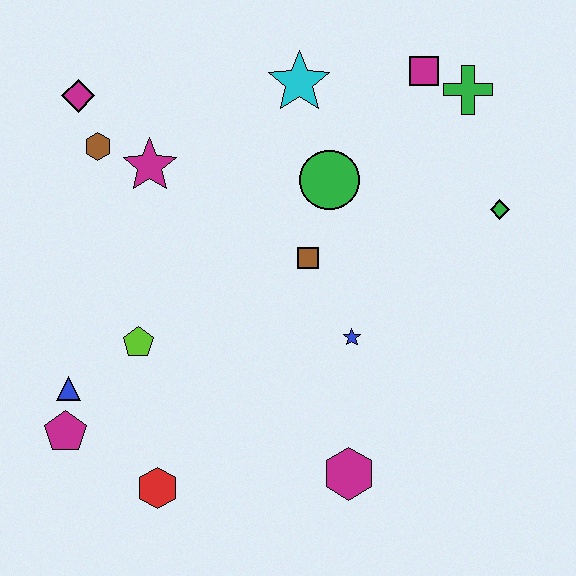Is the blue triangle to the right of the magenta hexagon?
No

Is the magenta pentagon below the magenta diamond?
Yes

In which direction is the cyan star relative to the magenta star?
The cyan star is to the right of the magenta star.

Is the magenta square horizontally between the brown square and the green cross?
Yes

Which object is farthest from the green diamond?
The magenta pentagon is farthest from the green diamond.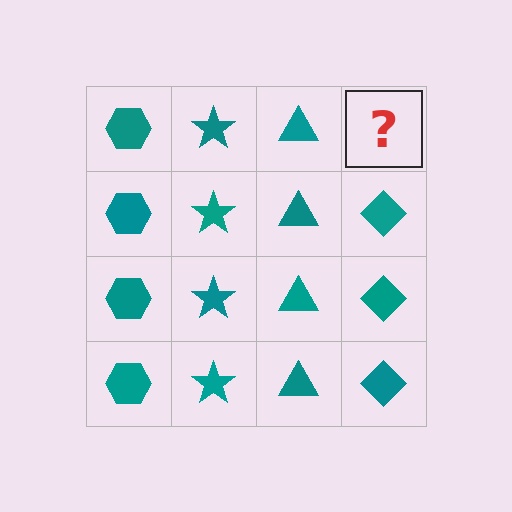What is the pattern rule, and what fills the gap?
The rule is that each column has a consistent shape. The gap should be filled with a teal diamond.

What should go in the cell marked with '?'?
The missing cell should contain a teal diamond.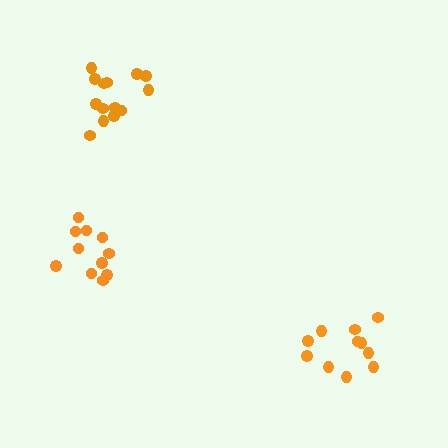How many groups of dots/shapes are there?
There are 3 groups.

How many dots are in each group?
Group 1: 11 dots, Group 2: 14 dots, Group 3: 11 dots (36 total).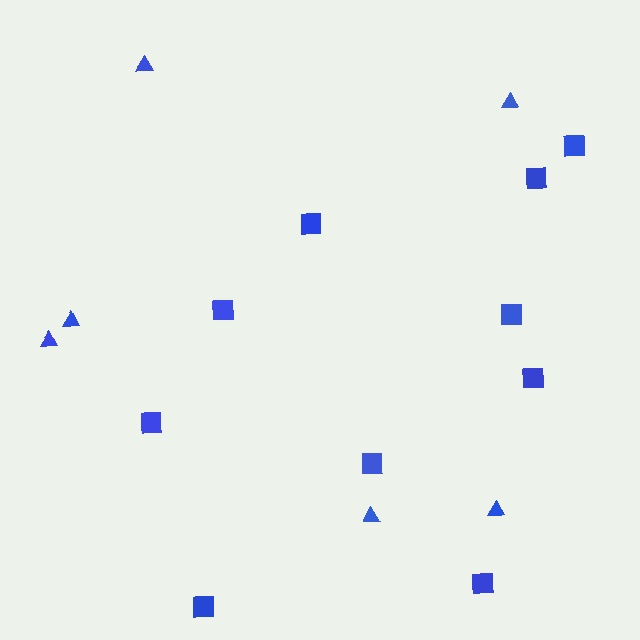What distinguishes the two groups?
There are 2 groups: one group of squares (10) and one group of triangles (6).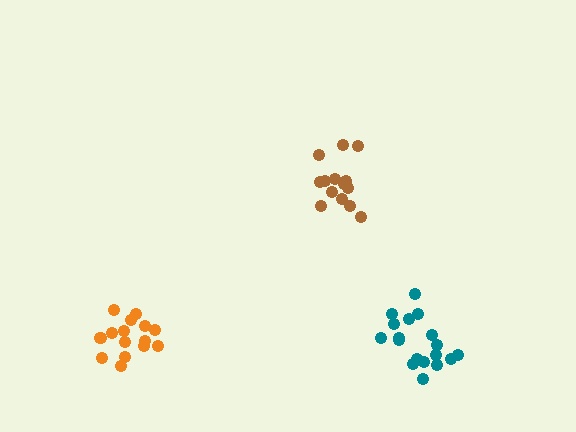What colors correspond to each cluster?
The clusters are colored: teal, brown, orange.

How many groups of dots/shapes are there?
There are 3 groups.